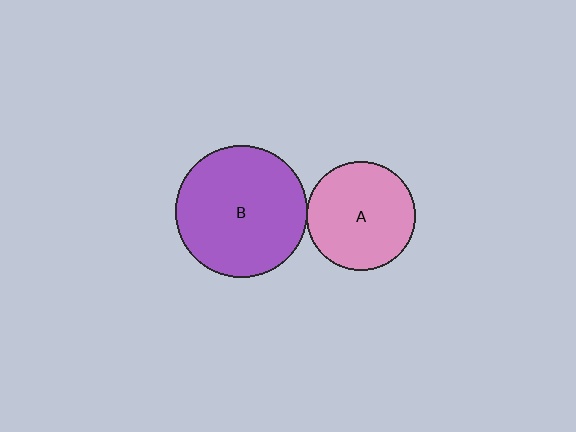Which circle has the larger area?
Circle B (purple).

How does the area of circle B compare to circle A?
Approximately 1.5 times.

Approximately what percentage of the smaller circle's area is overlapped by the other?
Approximately 5%.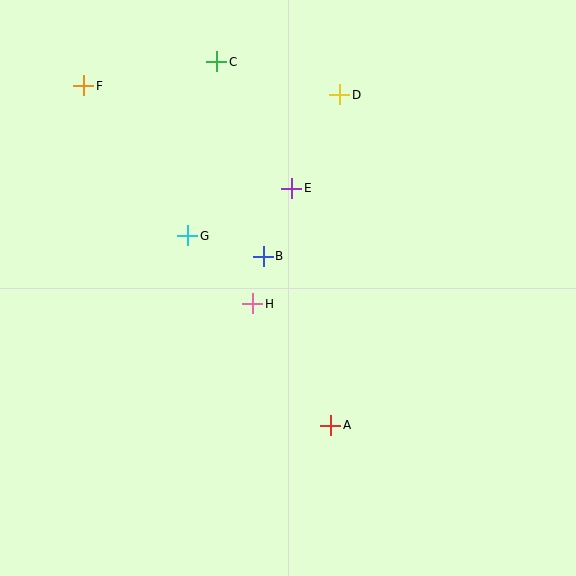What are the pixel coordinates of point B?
Point B is at (263, 256).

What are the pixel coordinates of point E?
Point E is at (292, 188).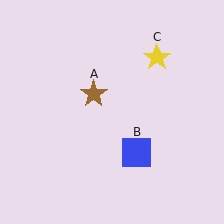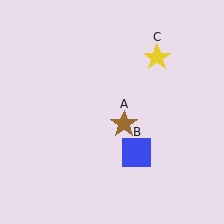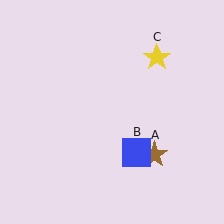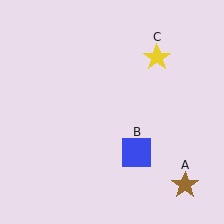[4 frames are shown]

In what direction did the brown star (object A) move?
The brown star (object A) moved down and to the right.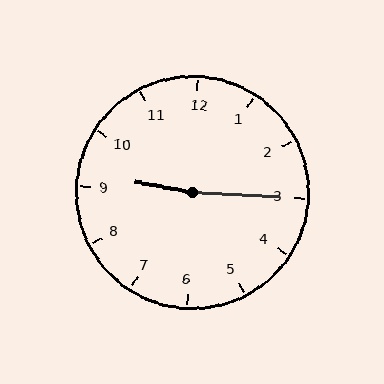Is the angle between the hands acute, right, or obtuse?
It is obtuse.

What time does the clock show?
9:15.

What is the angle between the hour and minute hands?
Approximately 172 degrees.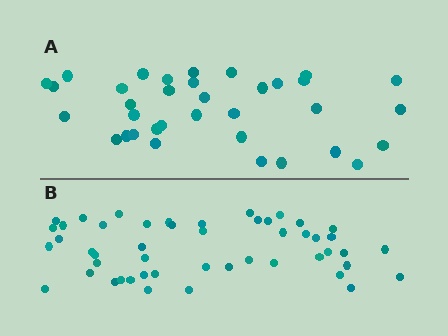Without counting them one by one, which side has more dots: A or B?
Region B (the bottom region) has more dots.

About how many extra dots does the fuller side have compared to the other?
Region B has approximately 15 more dots than region A.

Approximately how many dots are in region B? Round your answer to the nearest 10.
About 50 dots. (The exact count is 49, which rounds to 50.)